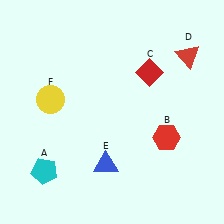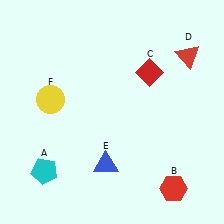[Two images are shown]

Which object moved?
The red hexagon (B) moved down.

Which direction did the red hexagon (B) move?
The red hexagon (B) moved down.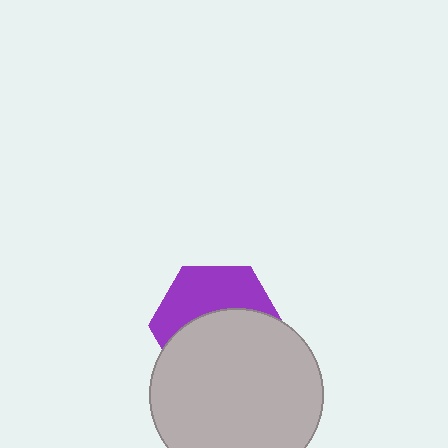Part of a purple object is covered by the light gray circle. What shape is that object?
It is a hexagon.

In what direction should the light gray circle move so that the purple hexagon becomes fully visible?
The light gray circle should move down. That is the shortest direction to clear the overlap and leave the purple hexagon fully visible.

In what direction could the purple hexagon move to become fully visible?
The purple hexagon could move up. That would shift it out from behind the light gray circle entirely.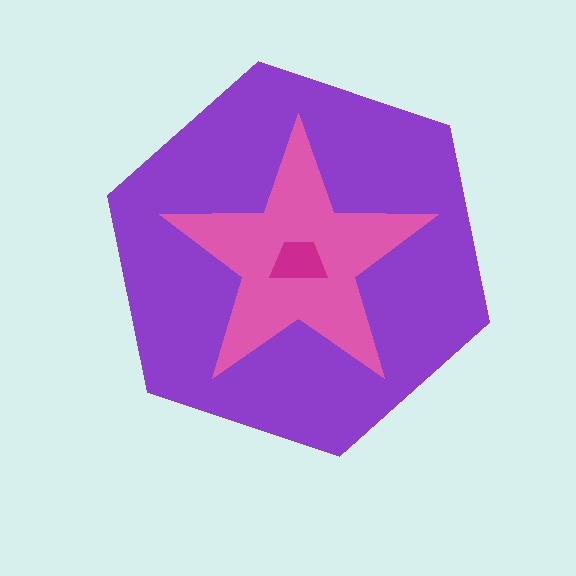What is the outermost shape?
The purple hexagon.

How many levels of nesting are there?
3.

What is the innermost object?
The magenta trapezoid.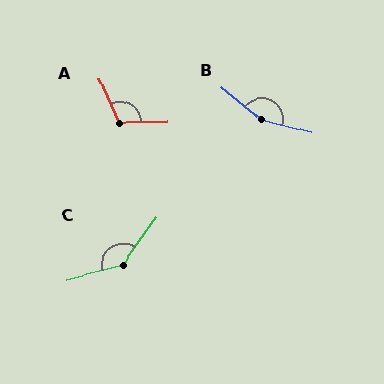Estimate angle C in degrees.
Approximately 141 degrees.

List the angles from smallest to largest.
A (113°), C (141°), B (156°).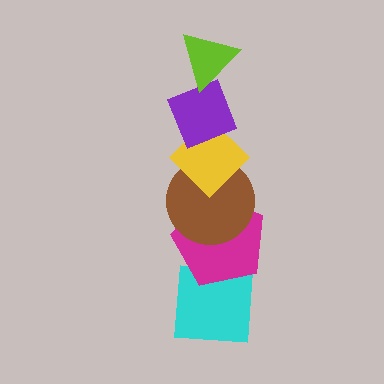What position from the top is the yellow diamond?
The yellow diamond is 3rd from the top.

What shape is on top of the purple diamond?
The lime triangle is on top of the purple diamond.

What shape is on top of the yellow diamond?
The purple diamond is on top of the yellow diamond.